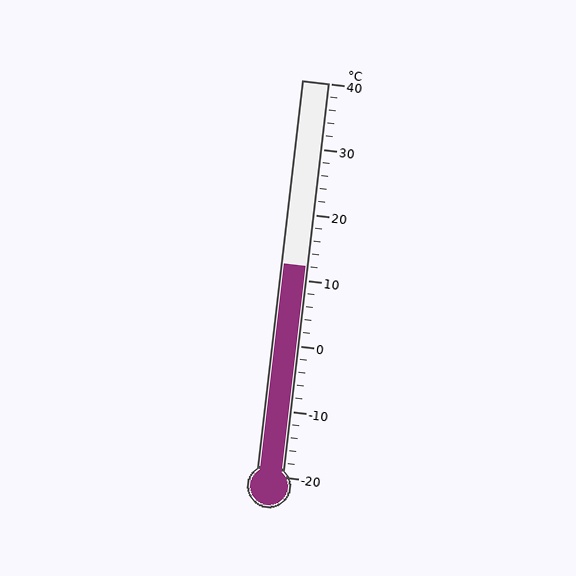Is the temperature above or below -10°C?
The temperature is above -10°C.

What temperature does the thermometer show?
The thermometer shows approximately 12°C.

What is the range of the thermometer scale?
The thermometer scale ranges from -20°C to 40°C.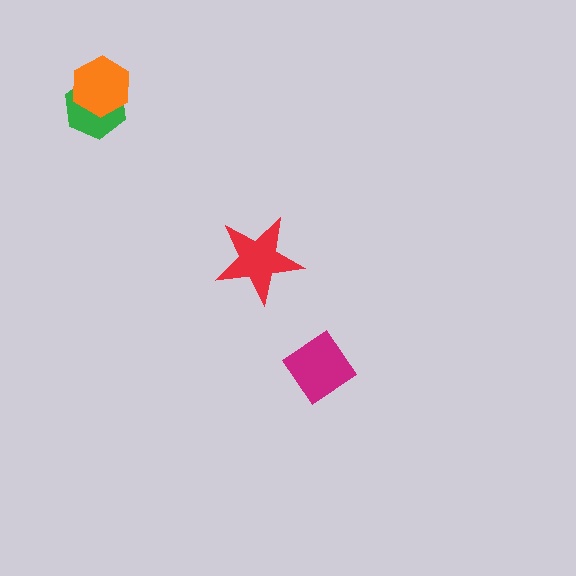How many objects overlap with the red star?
0 objects overlap with the red star.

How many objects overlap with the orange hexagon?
1 object overlaps with the orange hexagon.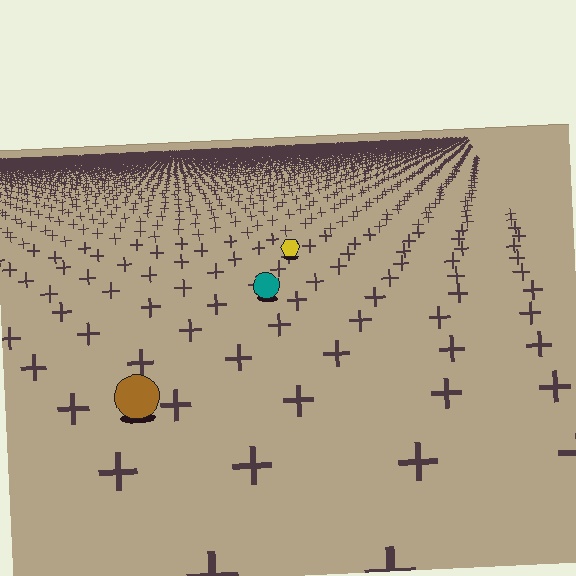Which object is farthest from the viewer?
The yellow hexagon is farthest from the viewer. It appears smaller and the ground texture around it is denser.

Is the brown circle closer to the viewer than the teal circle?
Yes. The brown circle is closer — you can tell from the texture gradient: the ground texture is coarser near it.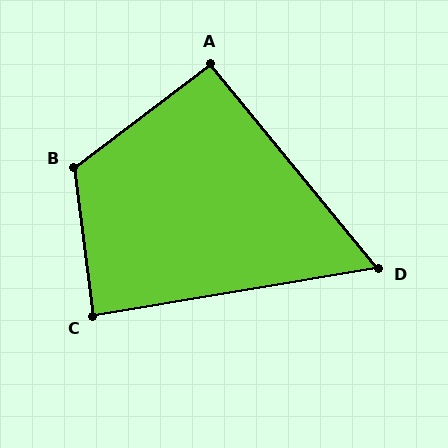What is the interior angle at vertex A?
Approximately 92 degrees (approximately right).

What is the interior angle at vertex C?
Approximately 88 degrees (approximately right).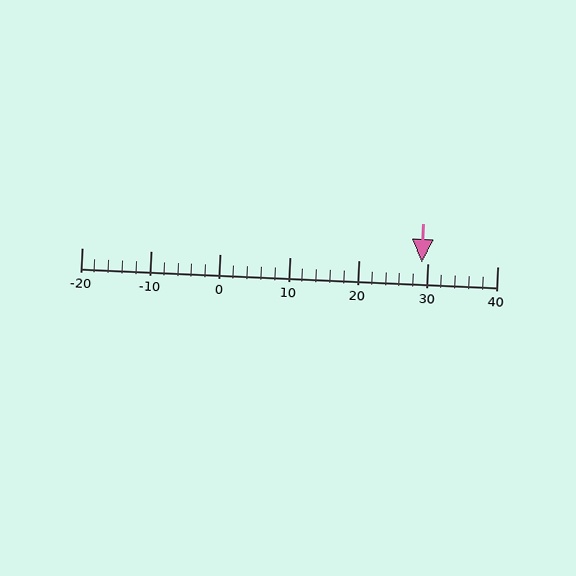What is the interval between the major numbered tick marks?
The major tick marks are spaced 10 units apart.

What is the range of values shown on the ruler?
The ruler shows values from -20 to 40.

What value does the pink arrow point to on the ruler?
The pink arrow points to approximately 29.